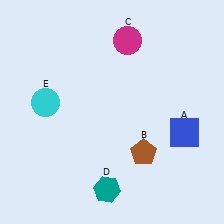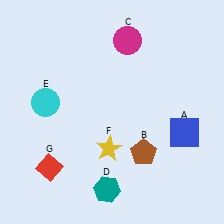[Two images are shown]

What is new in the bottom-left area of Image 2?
A yellow star (F) was added in the bottom-left area of Image 2.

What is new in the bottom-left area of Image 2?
A red diamond (G) was added in the bottom-left area of Image 2.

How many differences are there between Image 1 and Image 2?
There are 2 differences between the two images.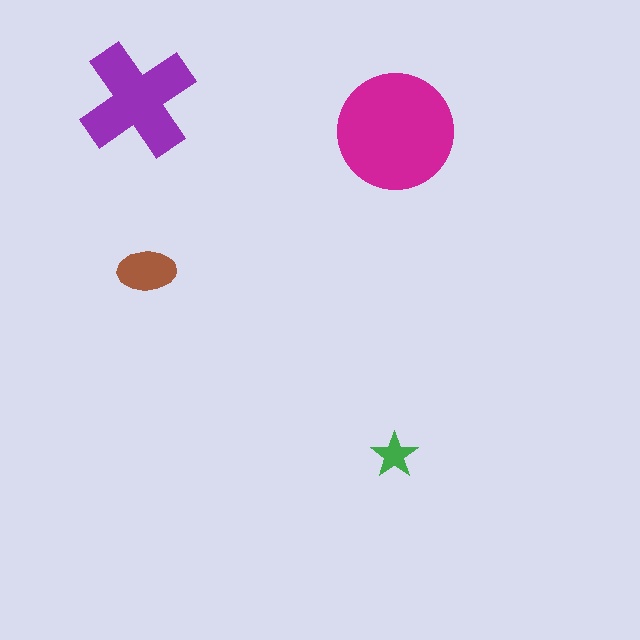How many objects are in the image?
There are 4 objects in the image.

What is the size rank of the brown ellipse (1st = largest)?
3rd.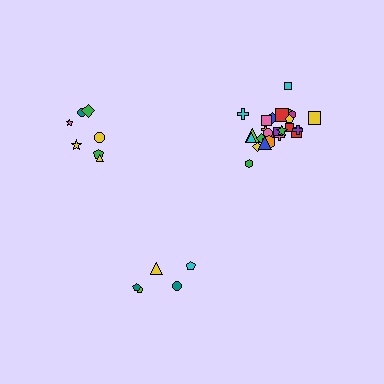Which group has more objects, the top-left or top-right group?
The top-right group.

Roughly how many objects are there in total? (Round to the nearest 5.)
Roughly 35 objects in total.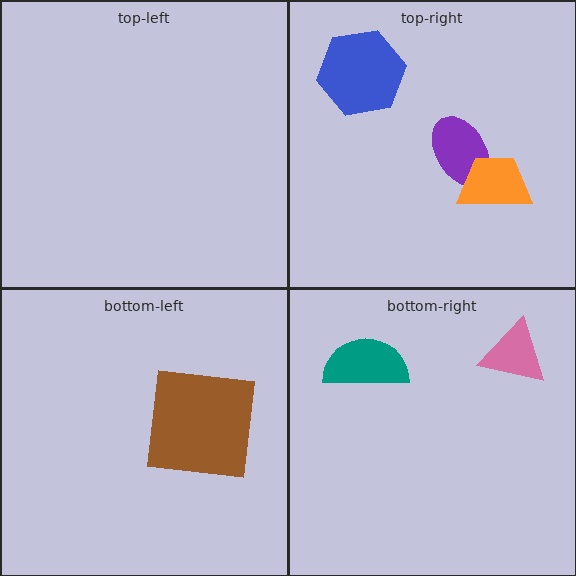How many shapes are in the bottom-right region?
2.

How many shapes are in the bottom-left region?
1.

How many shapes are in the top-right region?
3.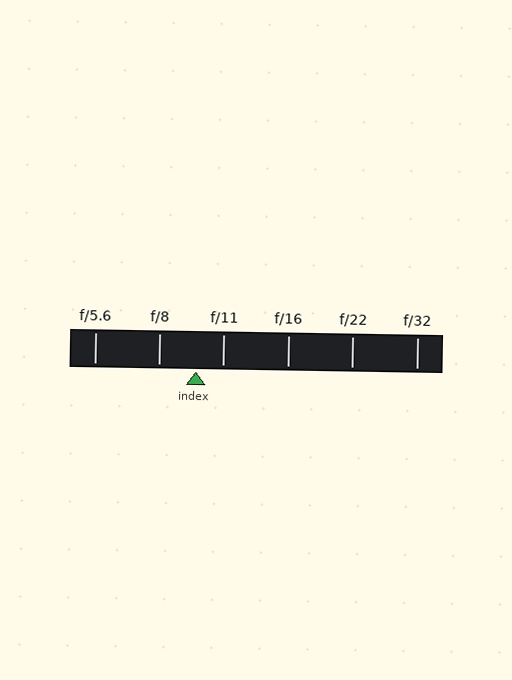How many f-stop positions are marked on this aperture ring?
There are 6 f-stop positions marked.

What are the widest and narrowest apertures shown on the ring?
The widest aperture shown is f/5.6 and the narrowest is f/32.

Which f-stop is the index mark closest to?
The index mark is closest to f/11.